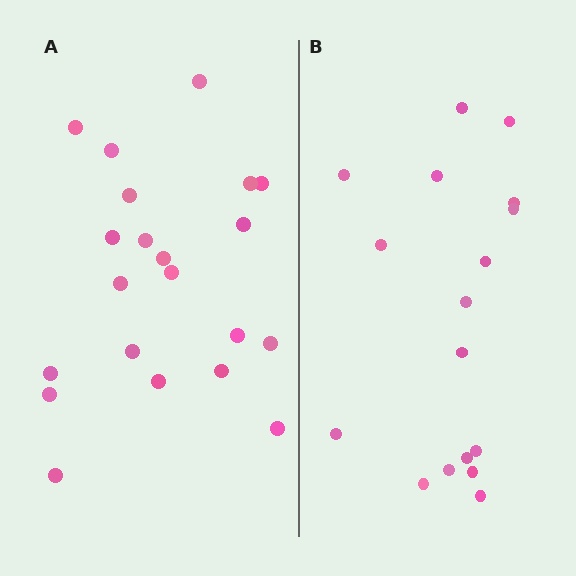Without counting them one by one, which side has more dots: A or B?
Region A (the left region) has more dots.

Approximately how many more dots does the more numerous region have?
Region A has about 4 more dots than region B.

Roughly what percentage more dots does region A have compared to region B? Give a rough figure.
About 25% more.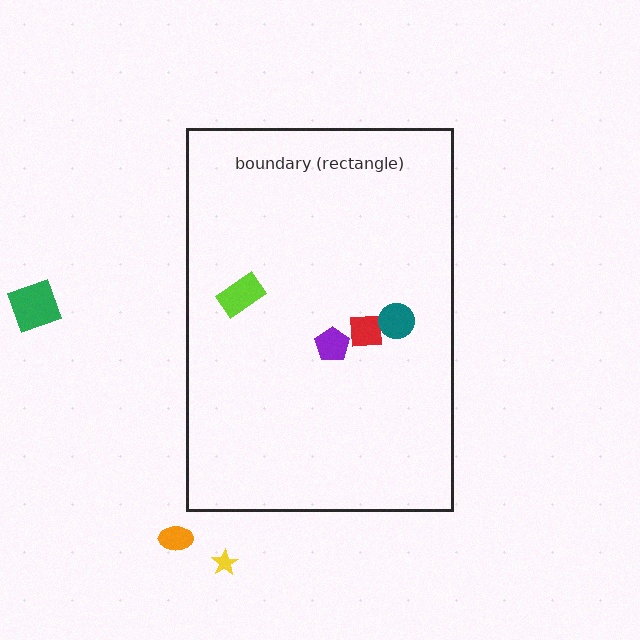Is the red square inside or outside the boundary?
Inside.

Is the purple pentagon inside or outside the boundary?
Inside.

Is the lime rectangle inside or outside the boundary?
Inside.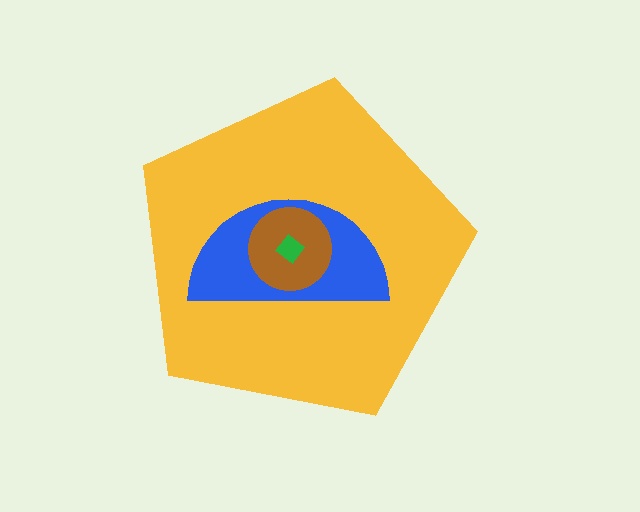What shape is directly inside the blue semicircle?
The brown circle.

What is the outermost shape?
The yellow pentagon.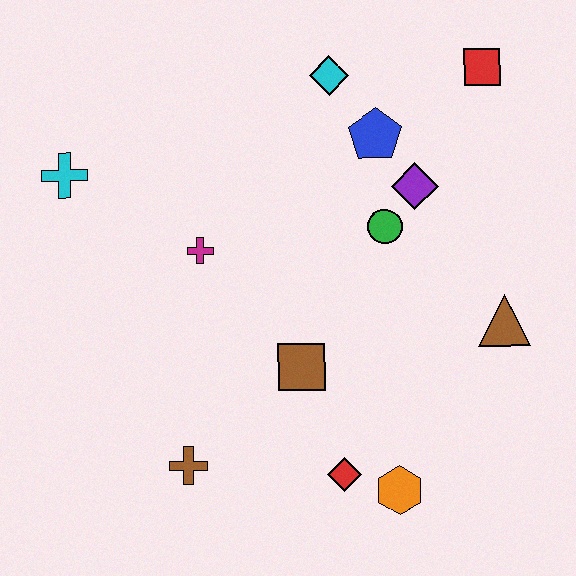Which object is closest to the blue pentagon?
The purple diamond is closest to the blue pentagon.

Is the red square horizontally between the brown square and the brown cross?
No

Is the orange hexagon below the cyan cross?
Yes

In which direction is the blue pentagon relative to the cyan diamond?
The blue pentagon is below the cyan diamond.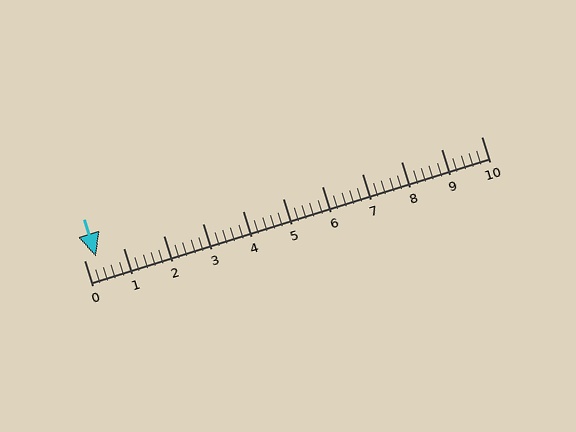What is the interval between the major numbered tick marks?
The major tick marks are spaced 1 units apart.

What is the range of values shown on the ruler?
The ruler shows values from 0 to 10.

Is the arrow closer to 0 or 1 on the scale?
The arrow is closer to 0.